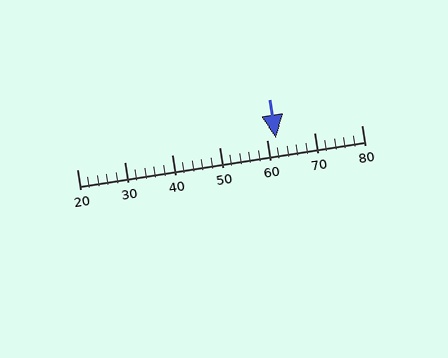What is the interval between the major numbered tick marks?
The major tick marks are spaced 10 units apart.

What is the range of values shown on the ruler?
The ruler shows values from 20 to 80.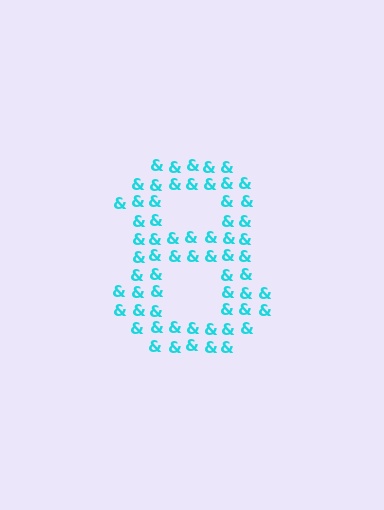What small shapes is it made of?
It is made of small ampersands.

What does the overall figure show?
The overall figure shows the digit 8.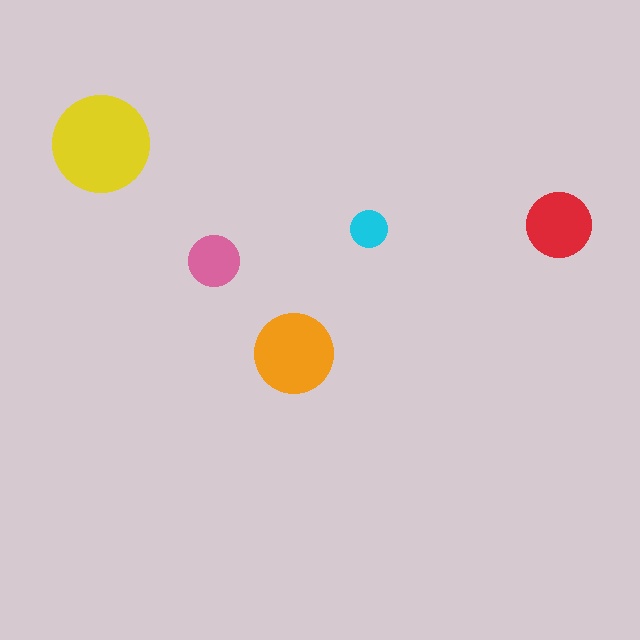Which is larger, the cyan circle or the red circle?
The red one.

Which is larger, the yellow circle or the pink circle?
The yellow one.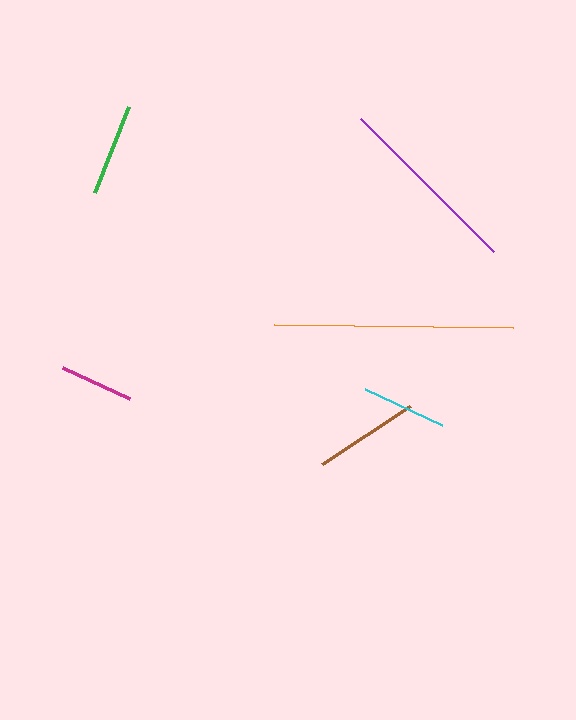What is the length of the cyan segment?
The cyan segment is approximately 85 pixels long.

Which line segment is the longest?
The orange line is the longest at approximately 239 pixels.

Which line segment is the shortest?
The magenta line is the shortest at approximately 74 pixels.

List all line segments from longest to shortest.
From longest to shortest: orange, purple, brown, green, cyan, magenta.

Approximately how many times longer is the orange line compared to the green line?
The orange line is approximately 2.6 times the length of the green line.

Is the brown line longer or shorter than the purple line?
The purple line is longer than the brown line.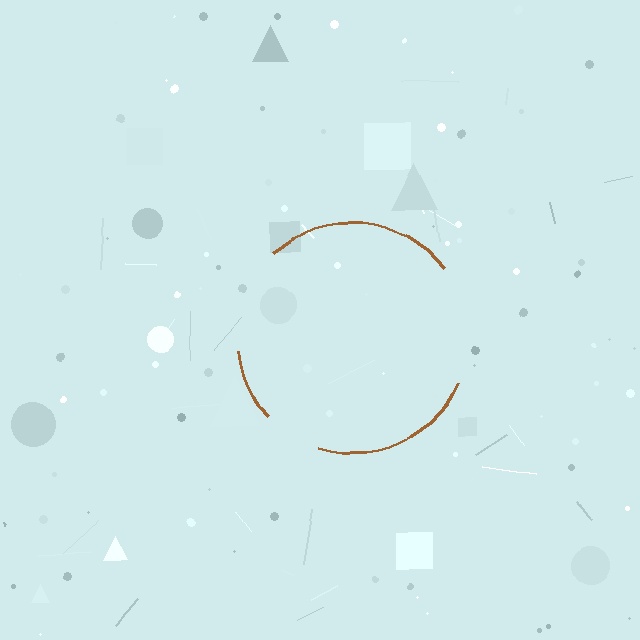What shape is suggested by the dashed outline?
The dashed outline suggests a circle.